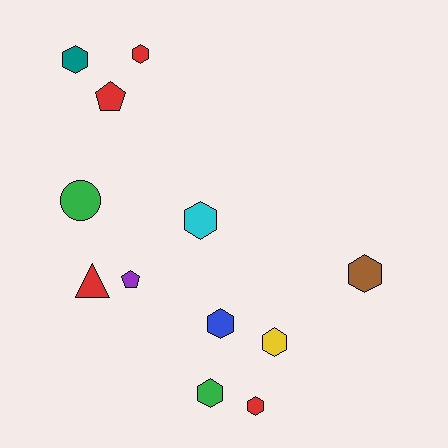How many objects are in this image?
There are 12 objects.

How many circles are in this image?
There is 1 circle.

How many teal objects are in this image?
There is 1 teal object.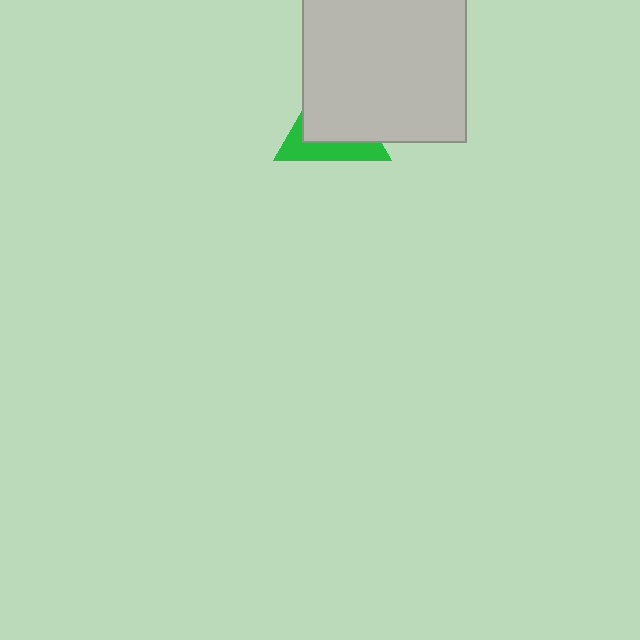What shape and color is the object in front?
The object in front is a light gray square.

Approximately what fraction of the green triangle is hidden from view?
Roughly 63% of the green triangle is hidden behind the light gray square.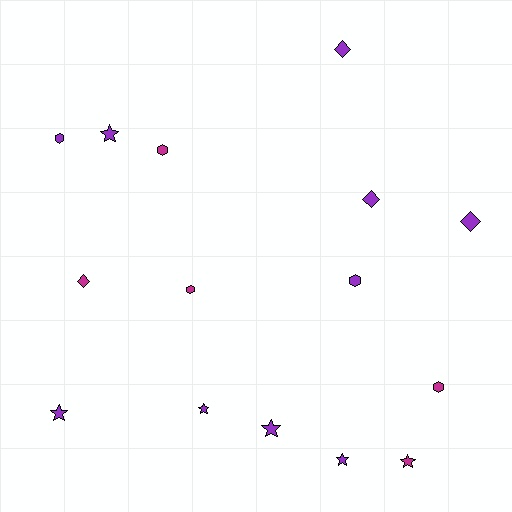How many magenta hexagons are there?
There are 3 magenta hexagons.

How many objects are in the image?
There are 15 objects.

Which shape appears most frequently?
Star, with 6 objects.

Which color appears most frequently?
Purple, with 10 objects.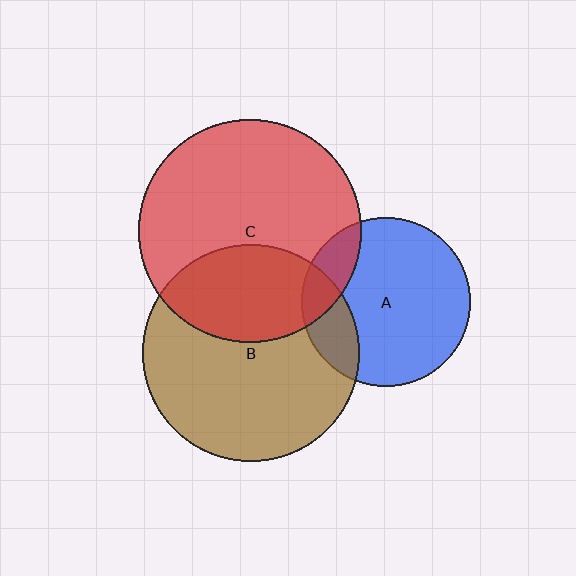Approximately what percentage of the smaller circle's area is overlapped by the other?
Approximately 15%.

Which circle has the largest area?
Circle C (red).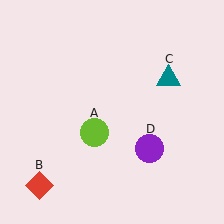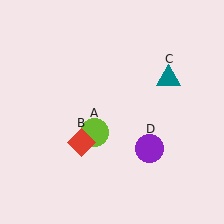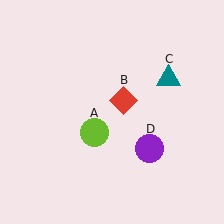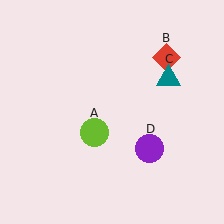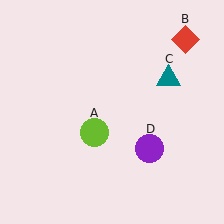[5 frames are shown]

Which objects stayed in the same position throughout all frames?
Lime circle (object A) and teal triangle (object C) and purple circle (object D) remained stationary.